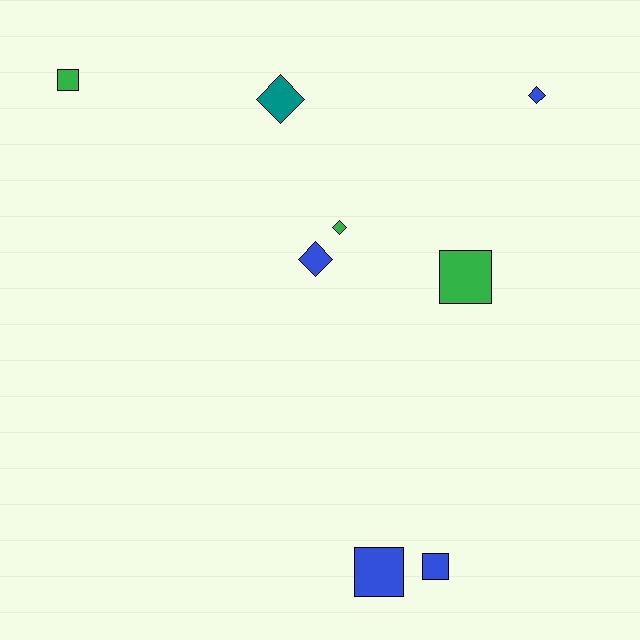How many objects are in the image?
There are 8 objects.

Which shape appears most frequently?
Square, with 4 objects.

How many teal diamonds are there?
There is 1 teal diamond.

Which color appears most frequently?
Blue, with 4 objects.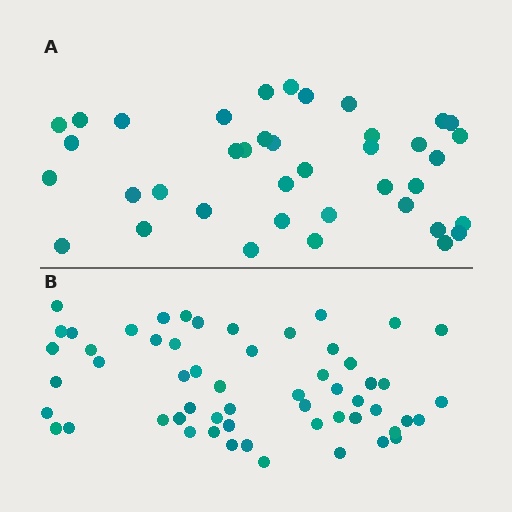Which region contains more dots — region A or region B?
Region B (the bottom region) has more dots.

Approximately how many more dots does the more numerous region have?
Region B has approximately 15 more dots than region A.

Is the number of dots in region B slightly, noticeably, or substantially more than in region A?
Region B has noticeably more, but not dramatically so. The ratio is roughly 1.4 to 1.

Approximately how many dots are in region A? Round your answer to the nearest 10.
About 40 dots. (The exact count is 39, which rounds to 40.)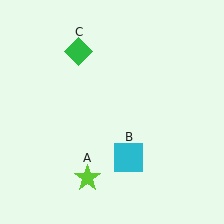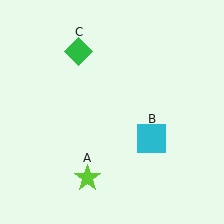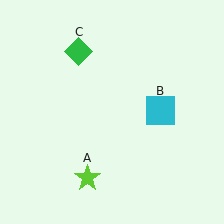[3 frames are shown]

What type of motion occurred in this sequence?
The cyan square (object B) rotated counterclockwise around the center of the scene.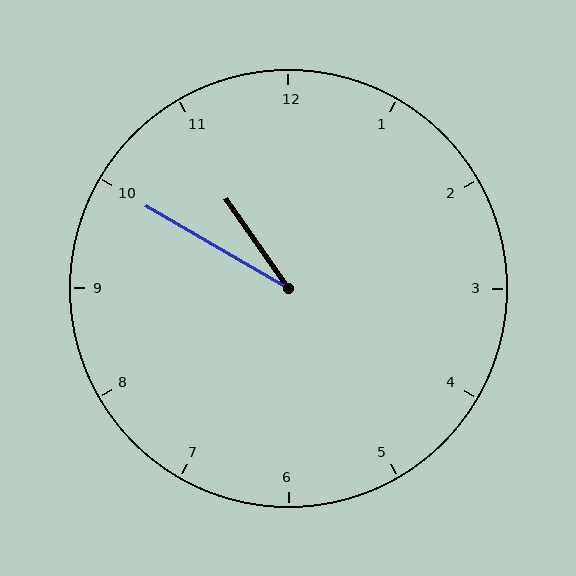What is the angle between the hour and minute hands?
Approximately 25 degrees.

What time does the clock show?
10:50.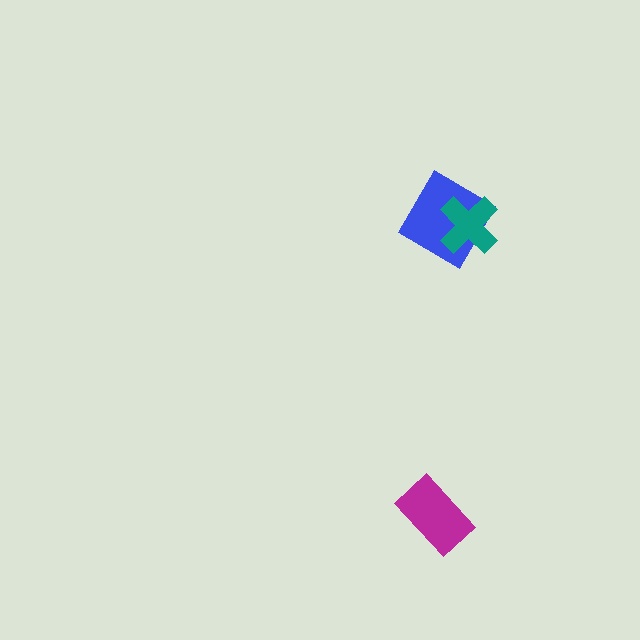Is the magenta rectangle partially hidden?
No, no other shape covers it.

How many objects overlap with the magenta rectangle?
0 objects overlap with the magenta rectangle.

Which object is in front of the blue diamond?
The teal cross is in front of the blue diamond.